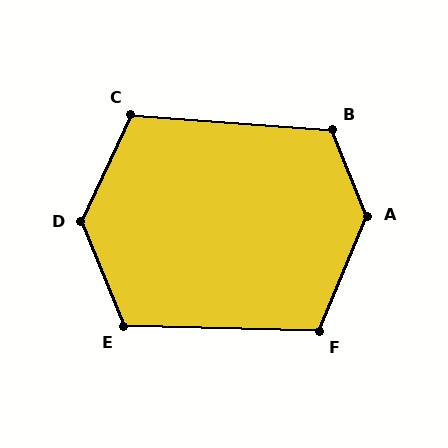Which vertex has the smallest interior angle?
C, at approximately 111 degrees.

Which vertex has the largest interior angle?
A, at approximately 135 degrees.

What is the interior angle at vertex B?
Approximately 116 degrees (obtuse).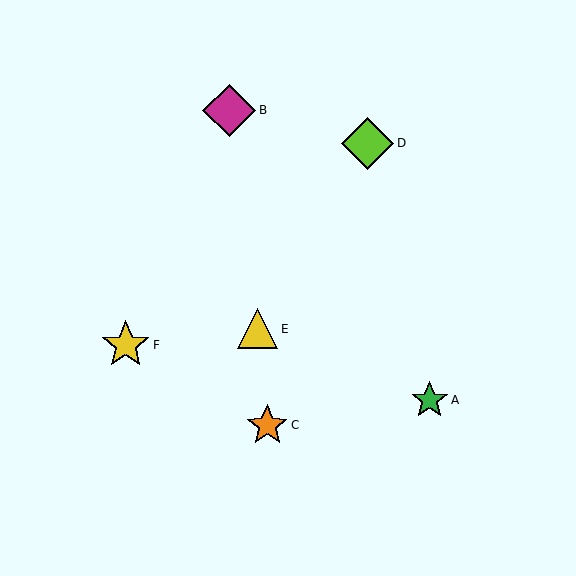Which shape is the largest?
The magenta diamond (labeled B) is the largest.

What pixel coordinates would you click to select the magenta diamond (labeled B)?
Click at (229, 110) to select the magenta diamond B.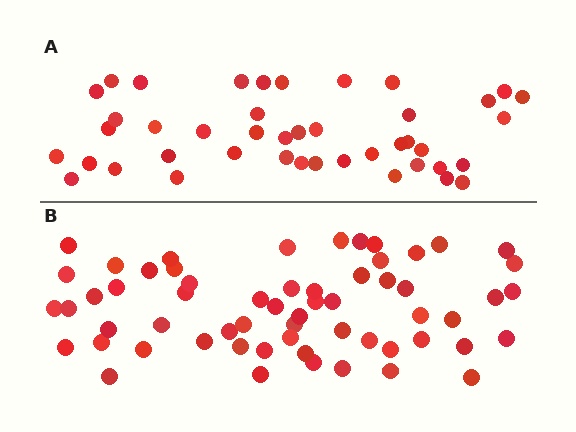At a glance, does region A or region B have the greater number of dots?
Region B (the bottom region) has more dots.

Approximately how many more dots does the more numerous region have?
Region B has approximately 15 more dots than region A.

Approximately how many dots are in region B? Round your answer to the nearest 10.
About 60 dots.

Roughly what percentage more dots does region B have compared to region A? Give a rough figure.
About 40% more.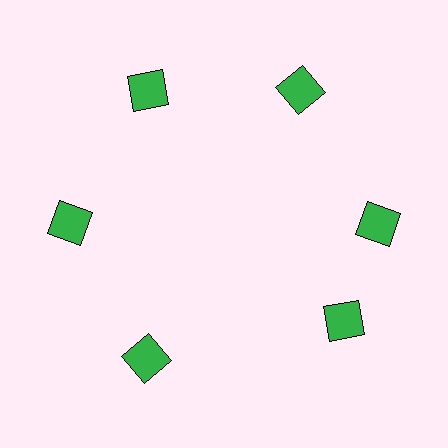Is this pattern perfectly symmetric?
No. The 6 green squares are arranged in a ring, but one element near the 5 o'clock position is rotated out of alignment along the ring, breaking the 6-fold rotational symmetry.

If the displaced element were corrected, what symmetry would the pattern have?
It would have 6-fold rotational symmetry — the pattern would map onto itself every 60 degrees.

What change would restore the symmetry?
The symmetry would be restored by rotating it back into even spacing with its neighbors so that all 6 squares sit at equal angles and equal distance from the center.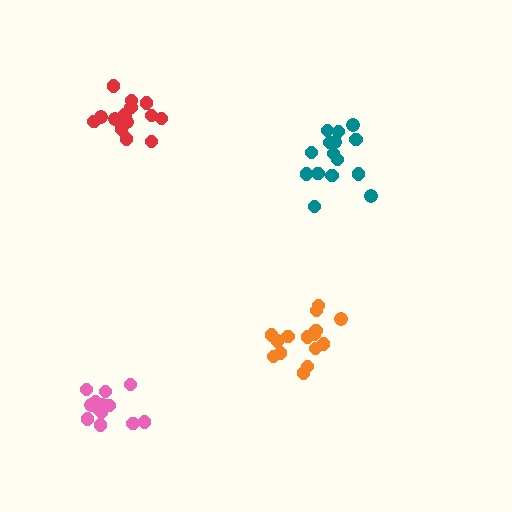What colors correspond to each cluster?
The clusters are colored: pink, orange, red, teal.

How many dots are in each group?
Group 1: 13 dots, Group 2: 15 dots, Group 3: 14 dots, Group 4: 15 dots (57 total).